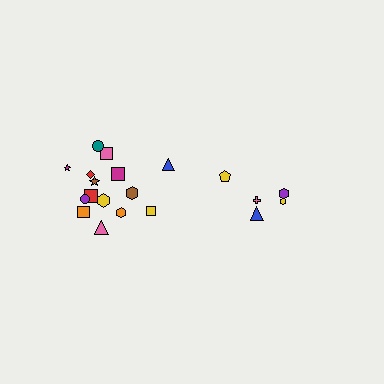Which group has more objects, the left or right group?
The left group.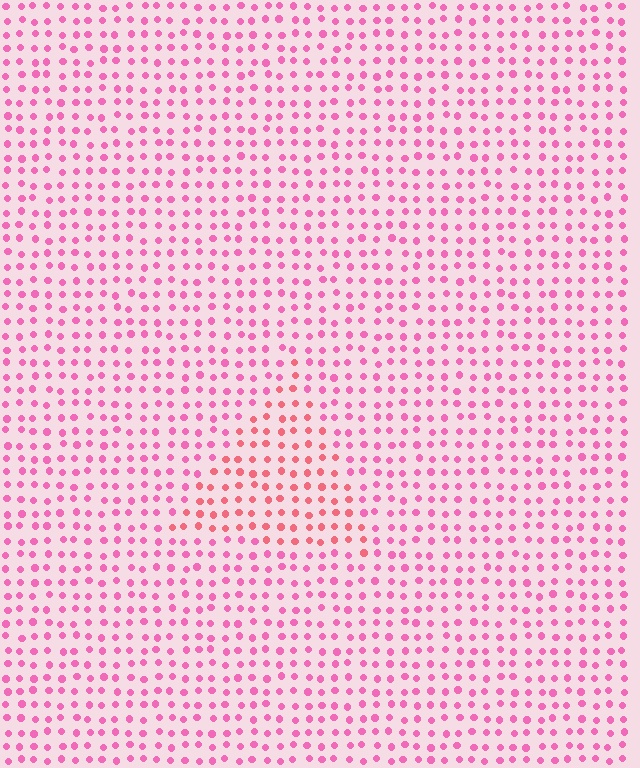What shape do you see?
I see a triangle.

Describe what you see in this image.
The image is filled with small pink elements in a uniform arrangement. A triangle-shaped region is visible where the elements are tinted to a slightly different hue, forming a subtle color boundary.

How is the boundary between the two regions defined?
The boundary is defined purely by a slight shift in hue (about 26 degrees). Spacing, size, and orientation are identical on both sides.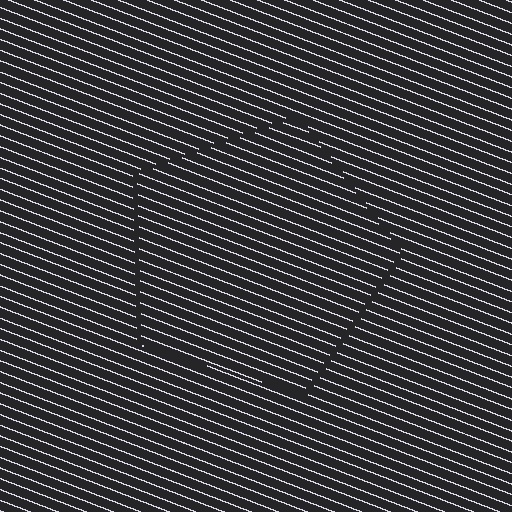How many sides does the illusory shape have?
5 sides — the line-ends trace a pentagon.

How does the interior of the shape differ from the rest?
The interior of the shape contains the same grating, shifted by half a period — the contour is defined by the phase discontinuity where line-ends from the inner and outer gratings abut.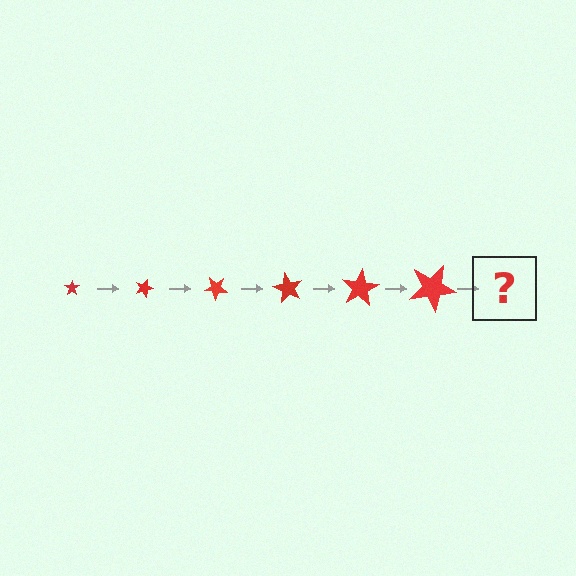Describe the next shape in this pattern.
It should be a star, larger than the previous one and rotated 120 degrees from the start.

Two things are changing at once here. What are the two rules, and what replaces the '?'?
The two rules are that the star grows larger each step and it rotates 20 degrees each step. The '?' should be a star, larger than the previous one and rotated 120 degrees from the start.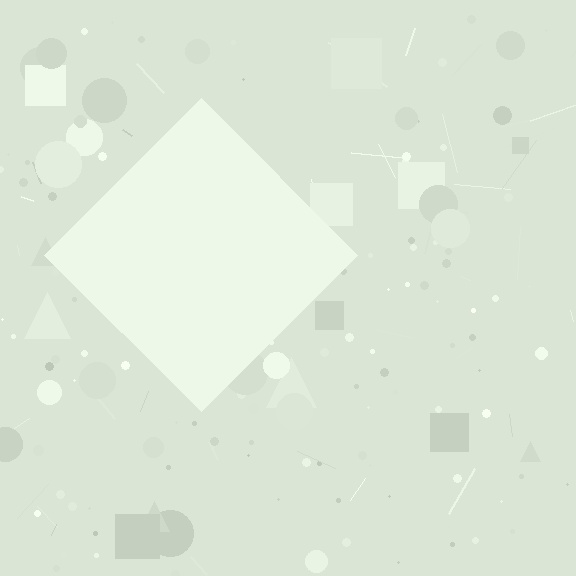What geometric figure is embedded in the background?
A diamond is embedded in the background.